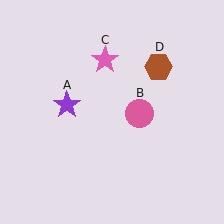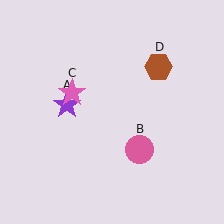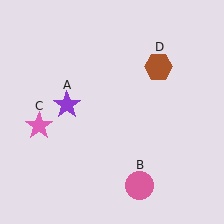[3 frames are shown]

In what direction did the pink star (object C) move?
The pink star (object C) moved down and to the left.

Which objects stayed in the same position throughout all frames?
Purple star (object A) and brown hexagon (object D) remained stationary.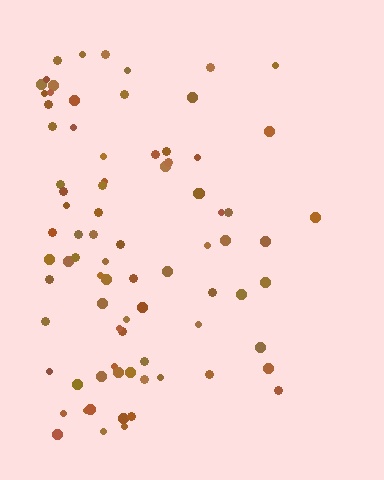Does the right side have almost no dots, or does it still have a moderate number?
Still a moderate number, just noticeably fewer than the left.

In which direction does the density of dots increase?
From right to left, with the left side densest.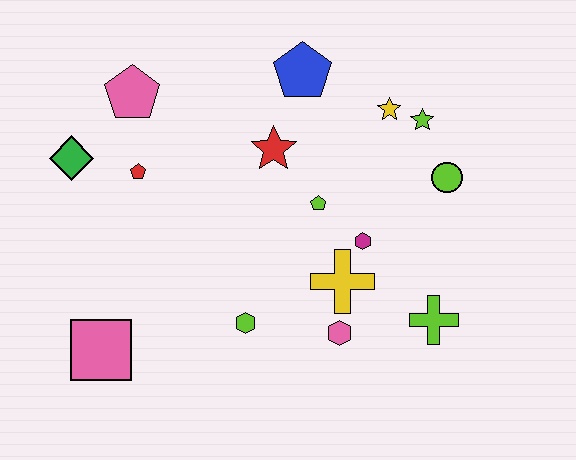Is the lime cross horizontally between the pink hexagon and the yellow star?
No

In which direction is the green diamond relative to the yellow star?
The green diamond is to the left of the yellow star.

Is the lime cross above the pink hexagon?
Yes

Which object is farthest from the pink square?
The lime star is farthest from the pink square.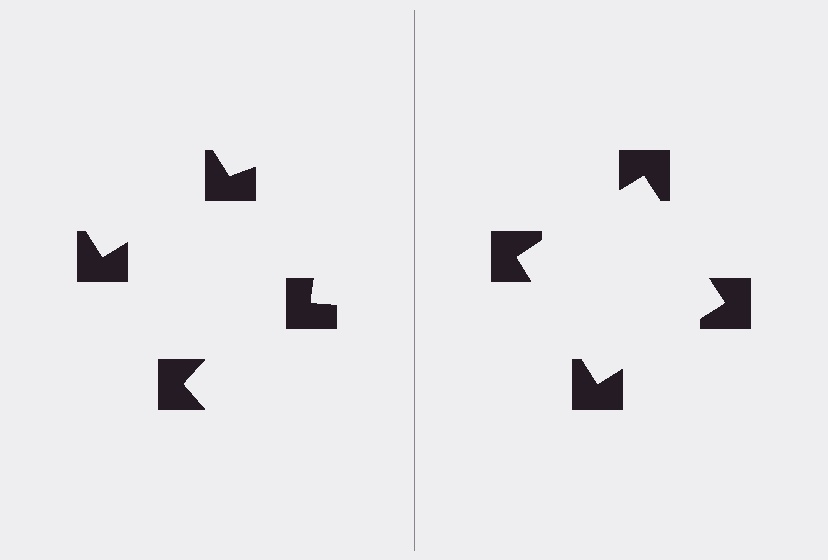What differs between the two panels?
The notched squares are positioned identically on both sides; only the wedge orientations differ. On the right they align to a square; on the left they are misaligned.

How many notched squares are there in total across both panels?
8 — 4 on each side.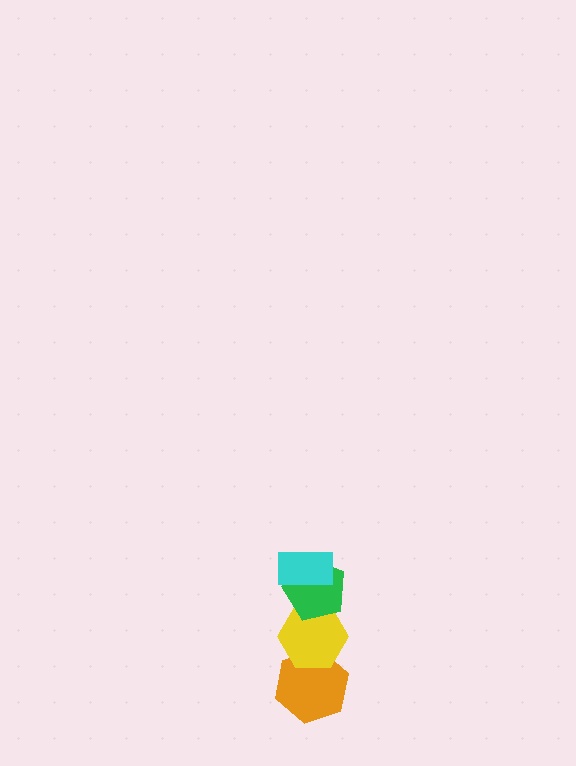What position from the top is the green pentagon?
The green pentagon is 2nd from the top.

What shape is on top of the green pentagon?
The cyan rectangle is on top of the green pentagon.